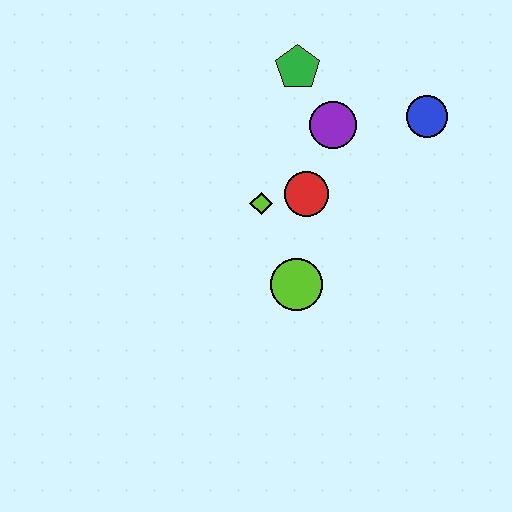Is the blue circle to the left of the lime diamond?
No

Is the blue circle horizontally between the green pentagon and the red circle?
No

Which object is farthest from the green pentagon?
The lime circle is farthest from the green pentagon.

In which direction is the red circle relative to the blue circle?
The red circle is to the left of the blue circle.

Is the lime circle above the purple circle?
No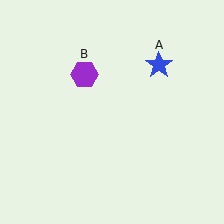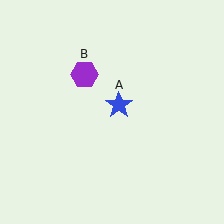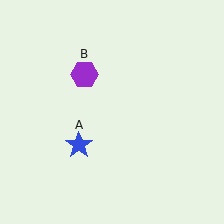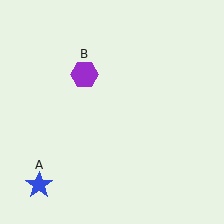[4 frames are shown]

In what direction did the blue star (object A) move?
The blue star (object A) moved down and to the left.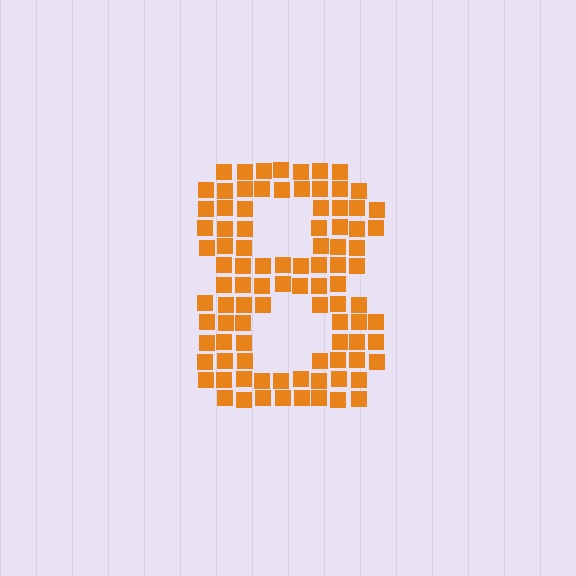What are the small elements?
The small elements are squares.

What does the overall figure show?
The overall figure shows the digit 8.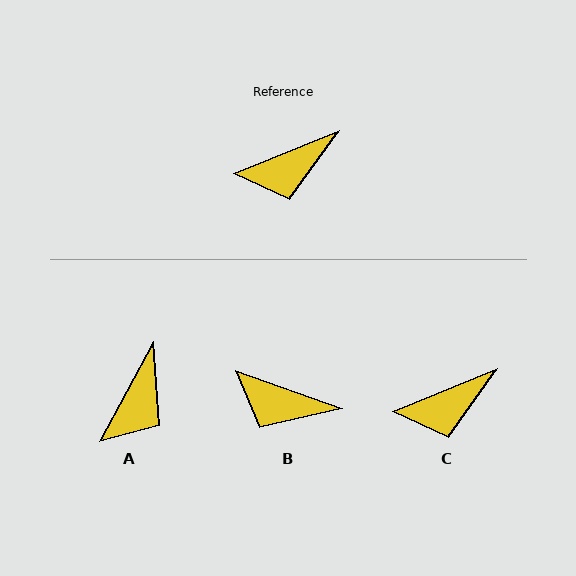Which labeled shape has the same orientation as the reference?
C.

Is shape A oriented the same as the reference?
No, it is off by about 39 degrees.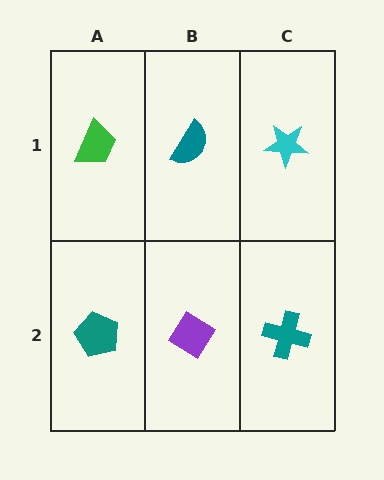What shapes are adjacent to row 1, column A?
A teal pentagon (row 2, column A), a teal semicircle (row 1, column B).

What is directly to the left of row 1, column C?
A teal semicircle.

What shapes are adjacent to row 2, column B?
A teal semicircle (row 1, column B), a teal pentagon (row 2, column A), a teal cross (row 2, column C).